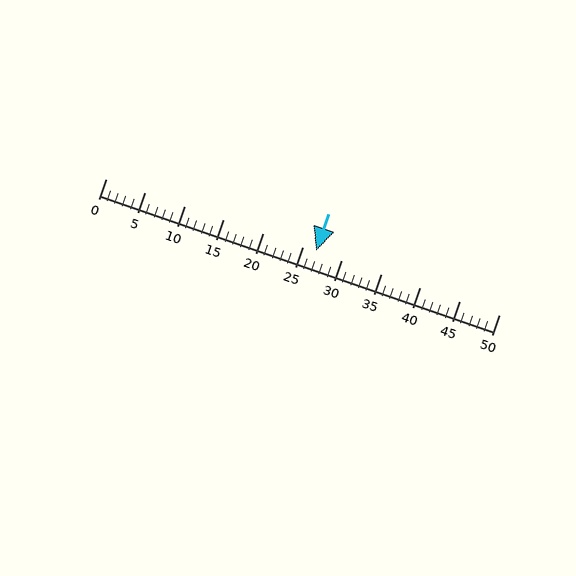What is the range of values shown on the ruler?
The ruler shows values from 0 to 50.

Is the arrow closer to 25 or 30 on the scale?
The arrow is closer to 25.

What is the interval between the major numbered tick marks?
The major tick marks are spaced 5 units apart.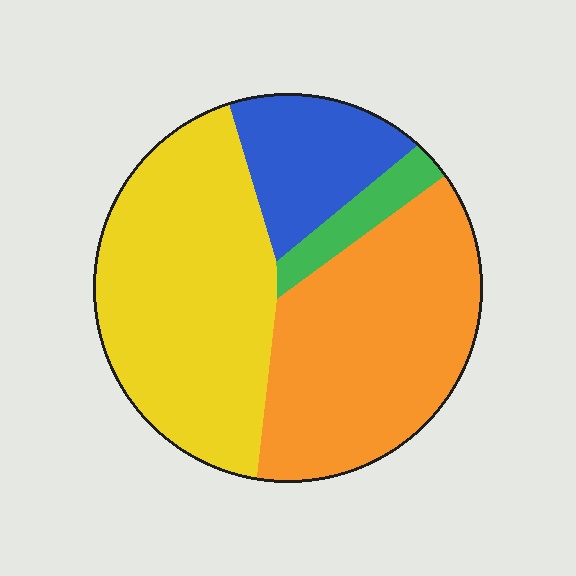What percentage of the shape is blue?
Blue covers around 15% of the shape.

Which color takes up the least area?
Green, at roughly 5%.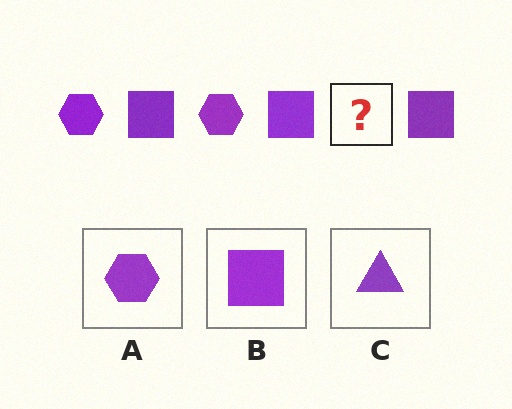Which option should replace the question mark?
Option A.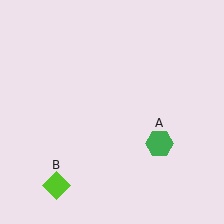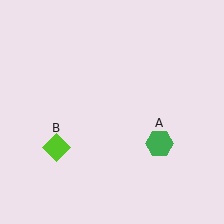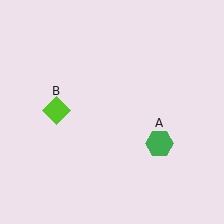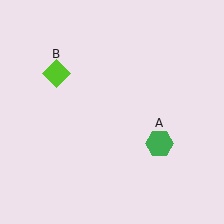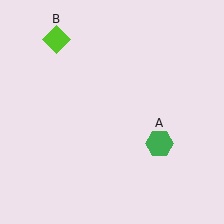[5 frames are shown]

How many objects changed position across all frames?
1 object changed position: lime diamond (object B).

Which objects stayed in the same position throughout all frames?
Green hexagon (object A) remained stationary.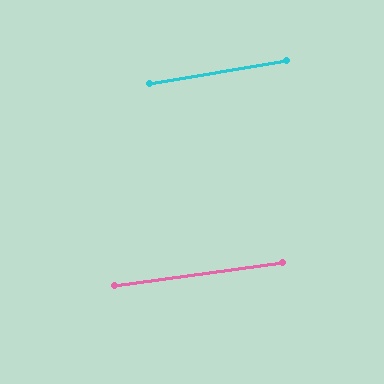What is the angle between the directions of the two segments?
Approximately 2 degrees.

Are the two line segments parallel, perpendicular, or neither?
Parallel — their directions differ by only 1.8°.